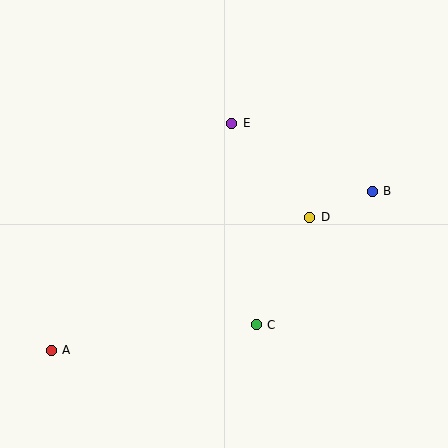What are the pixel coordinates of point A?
Point A is at (51, 350).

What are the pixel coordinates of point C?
Point C is at (256, 325).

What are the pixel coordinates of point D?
Point D is at (310, 217).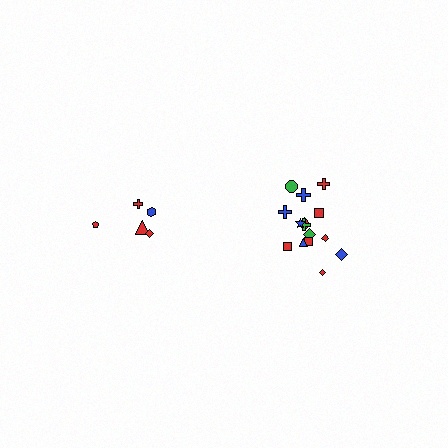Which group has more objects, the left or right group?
The right group.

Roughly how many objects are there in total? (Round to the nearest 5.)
Roughly 20 objects in total.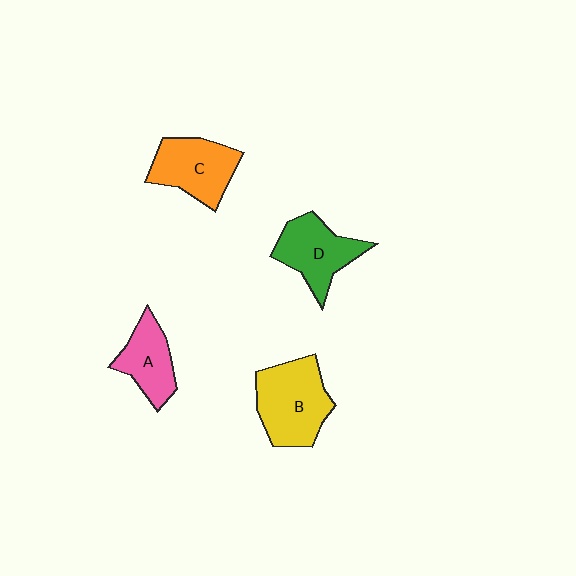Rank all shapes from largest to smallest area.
From largest to smallest: B (yellow), C (orange), D (green), A (pink).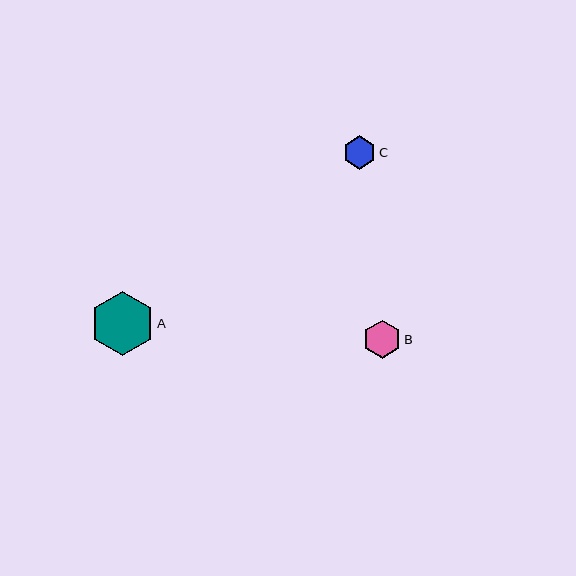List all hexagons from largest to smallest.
From largest to smallest: A, B, C.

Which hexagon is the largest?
Hexagon A is the largest with a size of approximately 64 pixels.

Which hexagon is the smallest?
Hexagon C is the smallest with a size of approximately 33 pixels.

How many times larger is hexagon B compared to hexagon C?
Hexagon B is approximately 1.1 times the size of hexagon C.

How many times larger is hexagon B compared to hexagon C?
Hexagon B is approximately 1.1 times the size of hexagon C.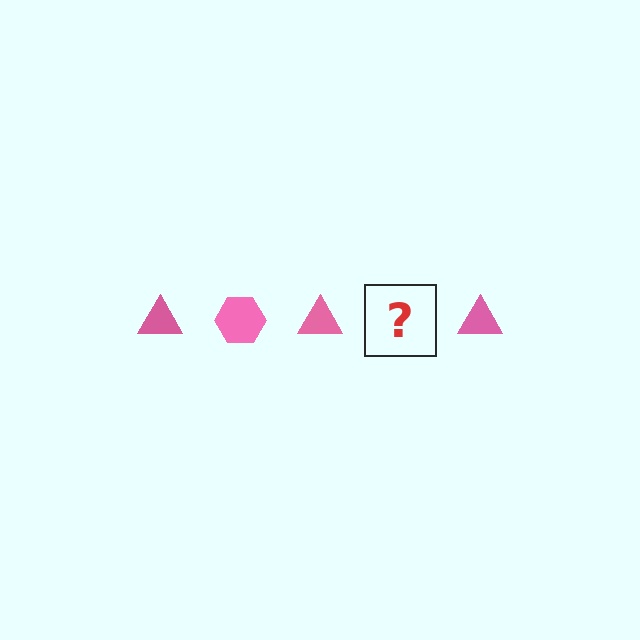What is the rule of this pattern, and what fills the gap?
The rule is that the pattern cycles through triangle, hexagon shapes in pink. The gap should be filled with a pink hexagon.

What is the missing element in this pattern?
The missing element is a pink hexagon.